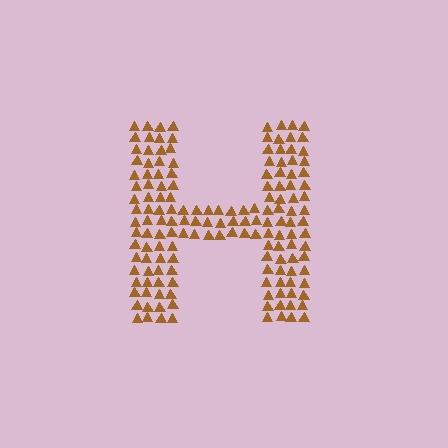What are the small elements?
The small elements are triangles.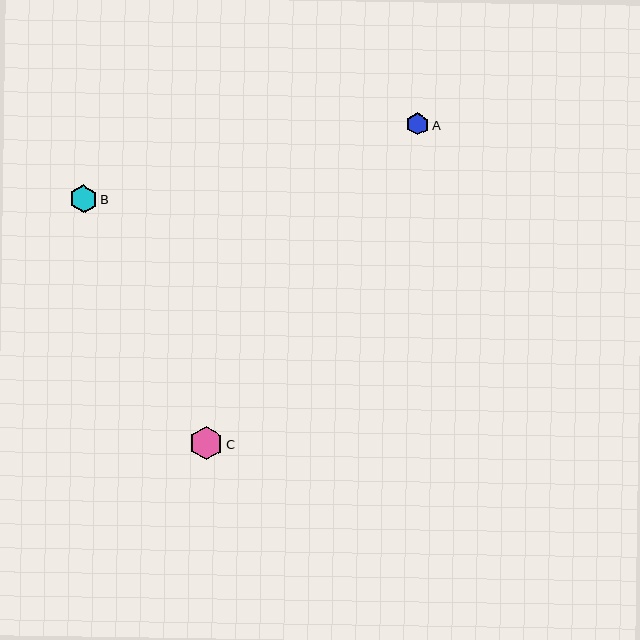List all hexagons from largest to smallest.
From largest to smallest: C, B, A.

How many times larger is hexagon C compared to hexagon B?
Hexagon C is approximately 1.2 times the size of hexagon B.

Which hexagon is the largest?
Hexagon C is the largest with a size of approximately 33 pixels.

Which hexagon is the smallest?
Hexagon A is the smallest with a size of approximately 22 pixels.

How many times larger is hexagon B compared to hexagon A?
Hexagon B is approximately 1.2 times the size of hexagon A.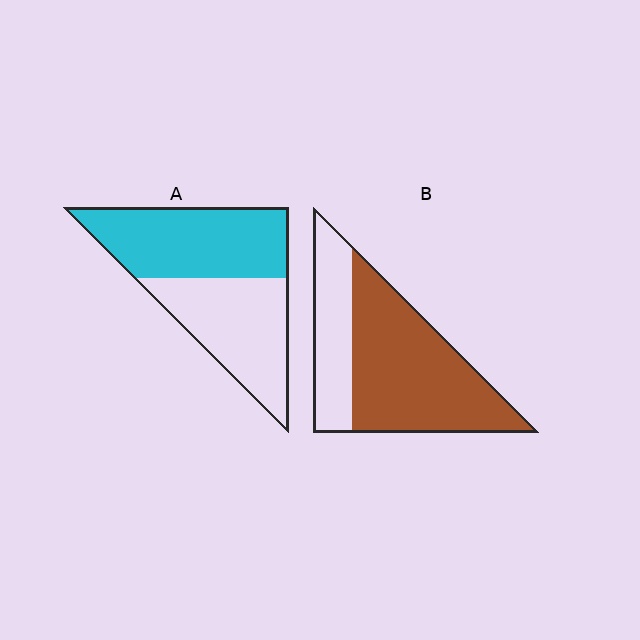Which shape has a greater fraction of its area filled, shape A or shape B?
Shape B.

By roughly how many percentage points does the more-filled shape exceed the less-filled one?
By roughly 15 percentage points (B over A).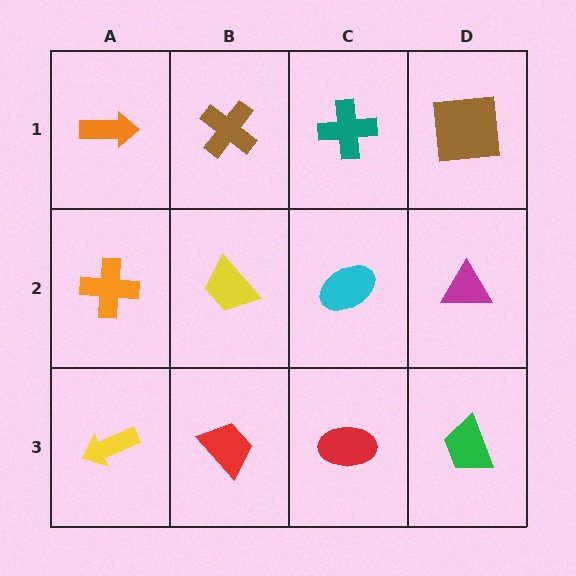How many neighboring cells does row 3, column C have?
3.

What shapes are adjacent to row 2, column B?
A brown cross (row 1, column B), a red trapezoid (row 3, column B), an orange cross (row 2, column A), a cyan ellipse (row 2, column C).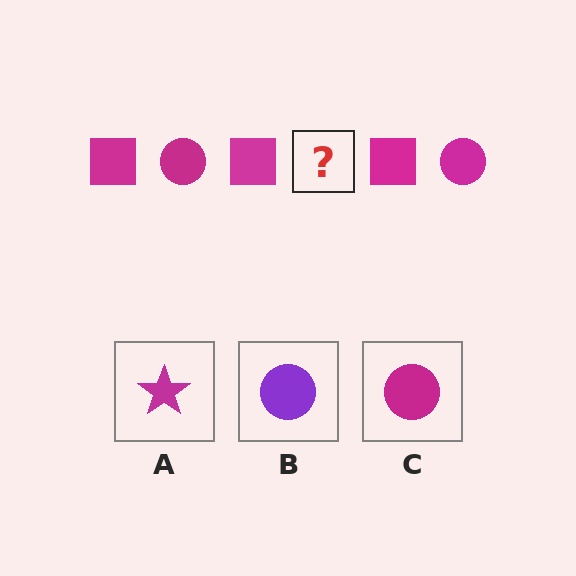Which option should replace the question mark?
Option C.